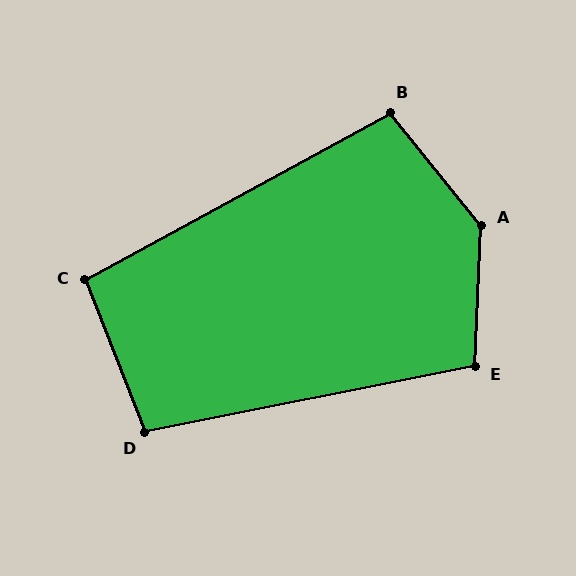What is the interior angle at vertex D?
Approximately 100 degrees (obtuse).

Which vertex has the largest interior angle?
A, at approximately 139 degrees.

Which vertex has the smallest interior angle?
C, at approximately 97 degrees.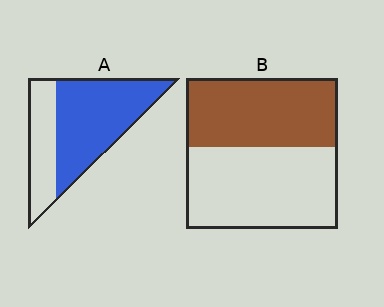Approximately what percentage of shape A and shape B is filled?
A is approximately 65% and B is approximately 45%.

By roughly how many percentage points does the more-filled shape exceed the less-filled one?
By roughly 20 percentage points (A over B).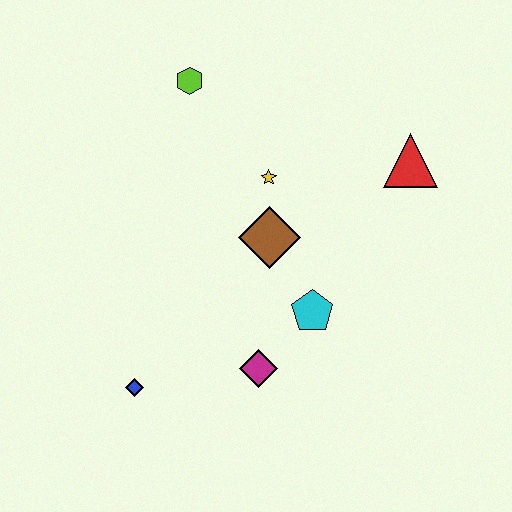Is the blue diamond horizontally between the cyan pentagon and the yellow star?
No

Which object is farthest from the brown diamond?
The blue diamond is farthest from the brown diamond.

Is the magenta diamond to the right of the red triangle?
No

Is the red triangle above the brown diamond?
Yes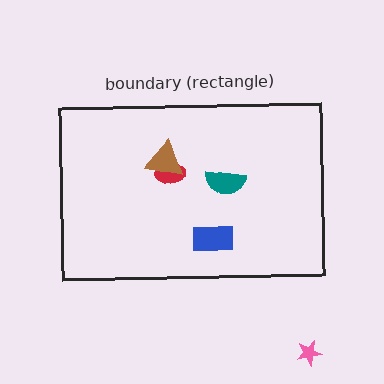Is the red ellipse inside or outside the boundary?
Inside.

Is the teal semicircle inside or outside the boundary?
Inside.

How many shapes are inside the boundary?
4 inside, 1 outside.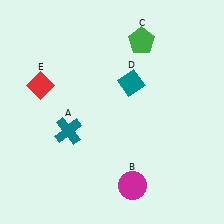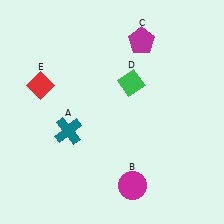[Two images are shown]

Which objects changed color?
C changed from green to magenta. D changed from teal to green.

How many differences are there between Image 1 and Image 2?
There are 2 differences between the two images.